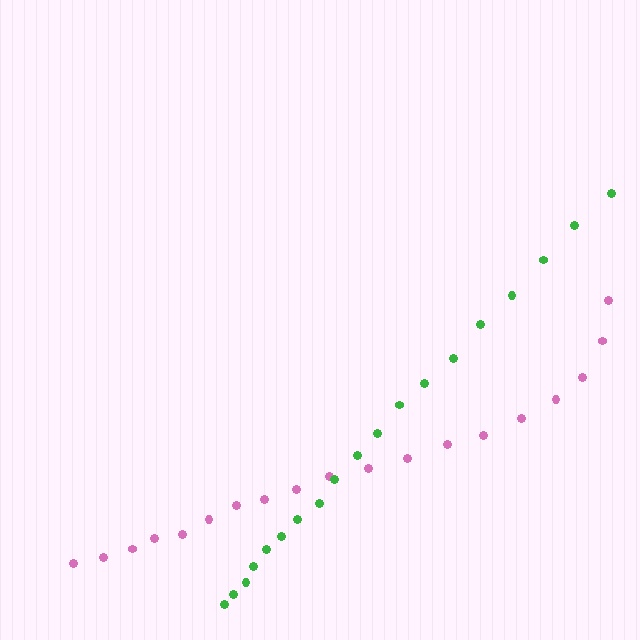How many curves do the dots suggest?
There are 2 distinct paths.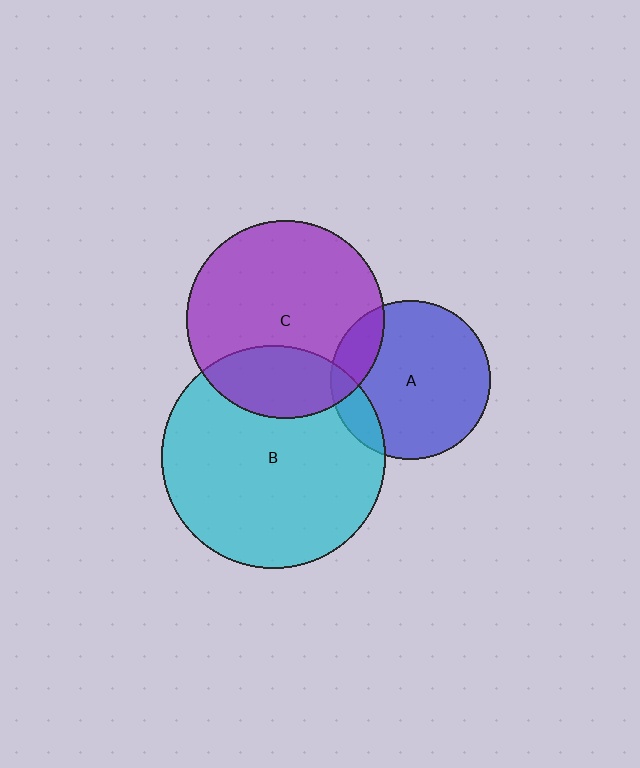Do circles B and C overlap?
Yes.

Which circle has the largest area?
Circle B (cyan).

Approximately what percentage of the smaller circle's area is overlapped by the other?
Approximately 25%.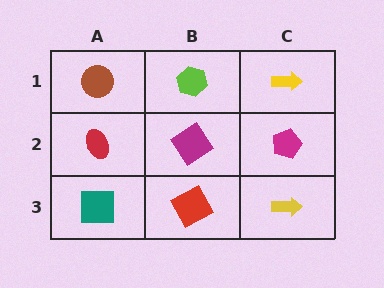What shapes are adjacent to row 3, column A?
A red ellipse (row 2, column A), a red square (row 3, column B).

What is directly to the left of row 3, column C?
A red square.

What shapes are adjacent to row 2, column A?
A brown circle (row 1, column A), a teal square (row 3, column A), a magenta diamond (row 2, column B).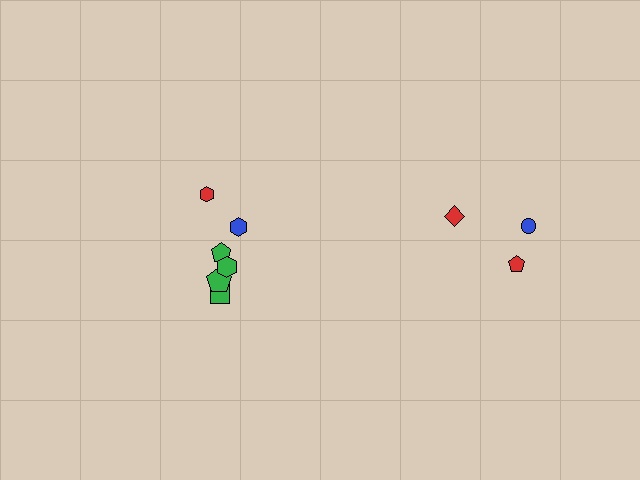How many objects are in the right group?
There are 3 objects.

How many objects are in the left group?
There are 6 objects.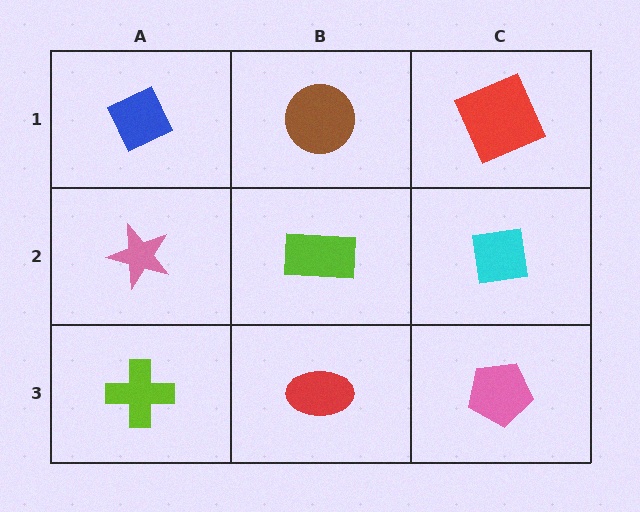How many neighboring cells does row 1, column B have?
3.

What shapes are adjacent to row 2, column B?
A brown circle (row 1, column B), a red ellipse (row 3, column B), a pink star (row 2, column A), a cyan square (row 2, column C).